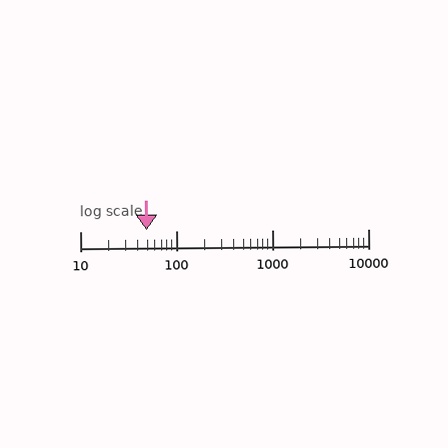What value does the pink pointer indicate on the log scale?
The pointer indicates approximately 49.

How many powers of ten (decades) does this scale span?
The scale spans 3 decades, from 10 to 10000.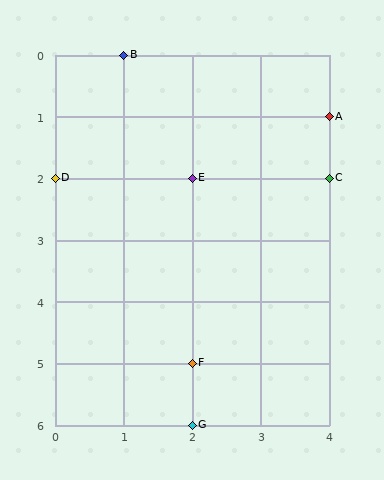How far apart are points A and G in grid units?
Points A and G are 2 columns and 5 rows apart (about 5.4 grid units diagonally).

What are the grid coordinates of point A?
Point A is at grid coordinates (4, 1).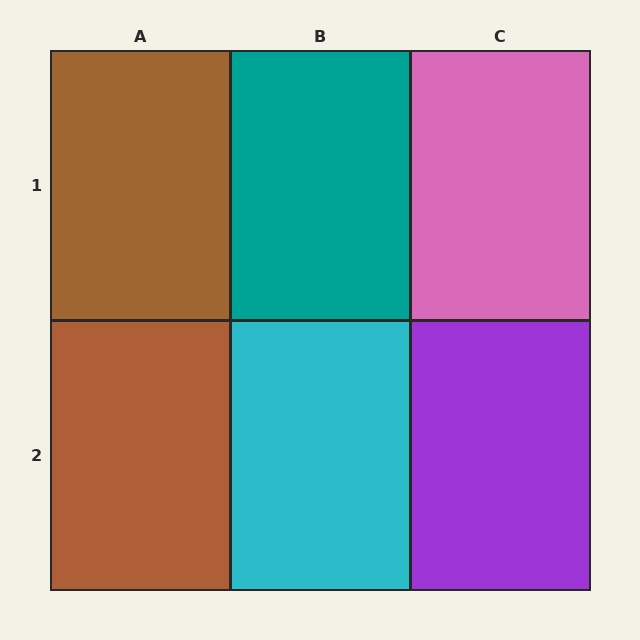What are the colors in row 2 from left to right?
Brown, cyan, purple.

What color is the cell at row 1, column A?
Brown.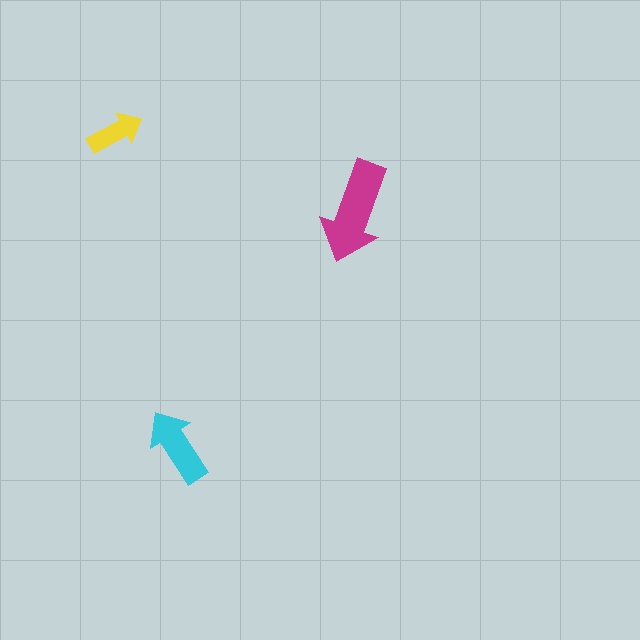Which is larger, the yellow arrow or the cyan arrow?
The cyan one.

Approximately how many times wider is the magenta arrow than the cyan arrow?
About 1.5 times wider.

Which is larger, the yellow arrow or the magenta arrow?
The magenta one.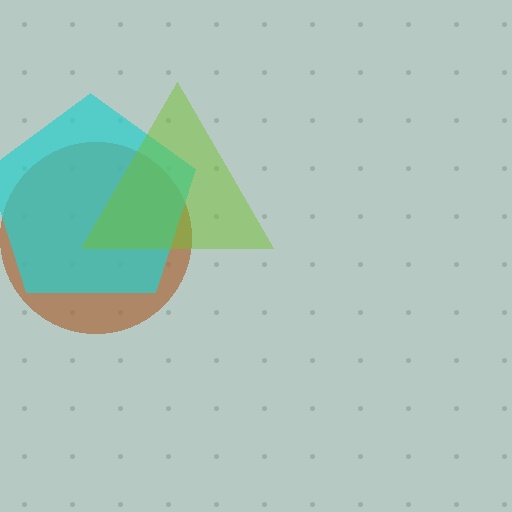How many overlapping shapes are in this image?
There are 3 overlapping shapes in the image.